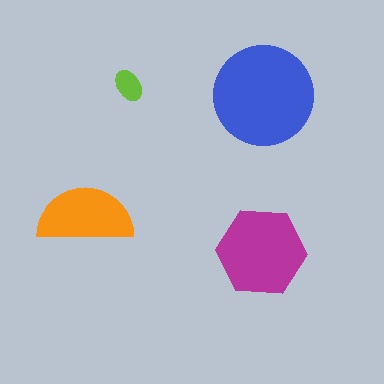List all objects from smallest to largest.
The lime ellipse, the orange semicircle, the magenta hexagon, the blue circle.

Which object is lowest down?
The magenta hexagon is bottommost.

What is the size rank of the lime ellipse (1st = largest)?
4th.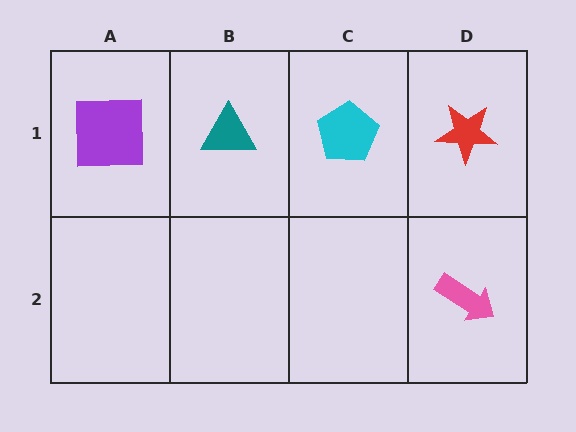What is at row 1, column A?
A purple square.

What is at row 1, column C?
A cyan pentagon.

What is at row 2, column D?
A pink arrow.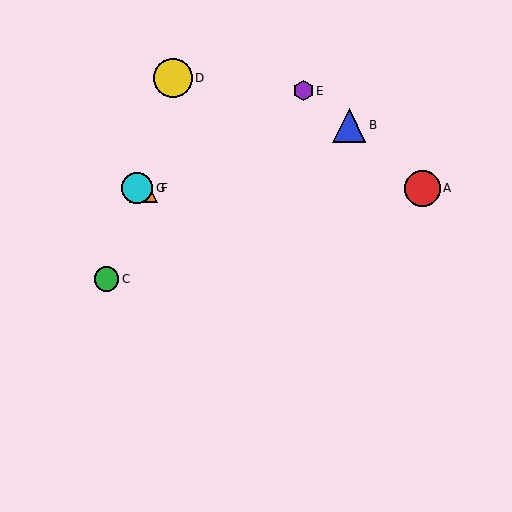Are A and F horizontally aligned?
Yes, both are at y≈188.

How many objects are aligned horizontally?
3 objects (A, F, G) are aligned horizontally.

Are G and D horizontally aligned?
No, G is at y≈188 and D is at y≈78.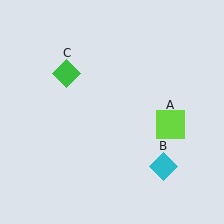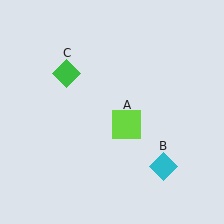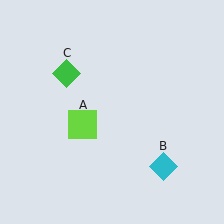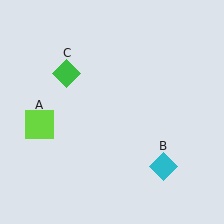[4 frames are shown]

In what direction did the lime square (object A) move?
The lime square (object A) moved left.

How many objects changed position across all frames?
1 object changed position: lime square (object A).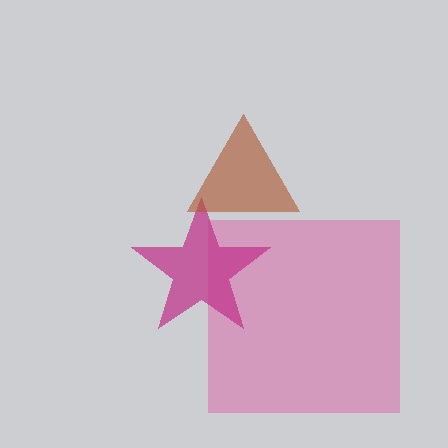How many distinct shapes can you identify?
There are 3 distinct shapes: a pink square, a magenta star, a brown triangle.